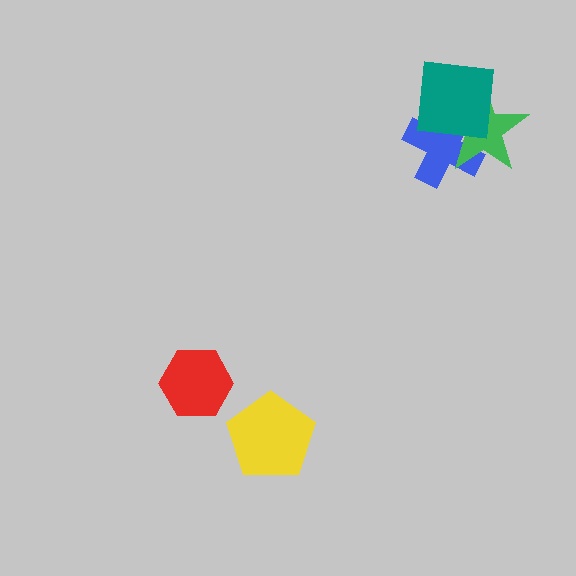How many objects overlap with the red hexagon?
0 objects overlap with the red hexagon.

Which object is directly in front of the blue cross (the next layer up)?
The green star is directly in front of the blue cross.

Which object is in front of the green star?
The teal square is in front of the green star.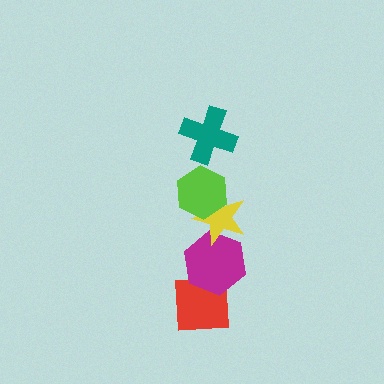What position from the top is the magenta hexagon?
The magenta hexagon is 4th from the top.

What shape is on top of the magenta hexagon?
The yellow star is on top of the magenta hexagon.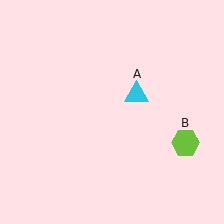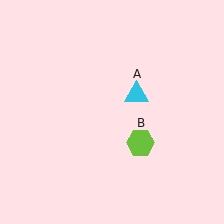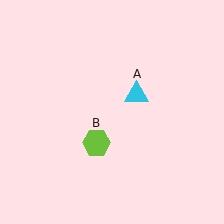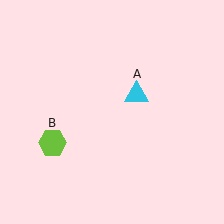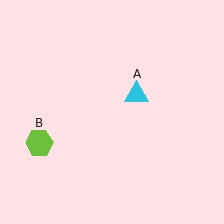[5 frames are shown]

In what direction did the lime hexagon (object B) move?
The lime hexagon (object B) moved left.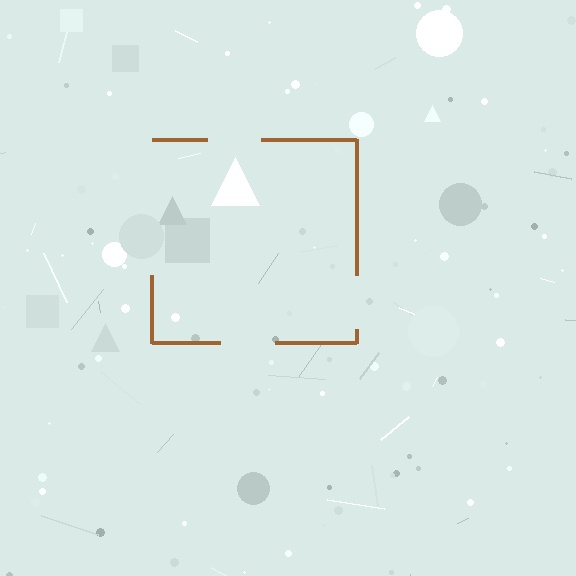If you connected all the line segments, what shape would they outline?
They would outline a square.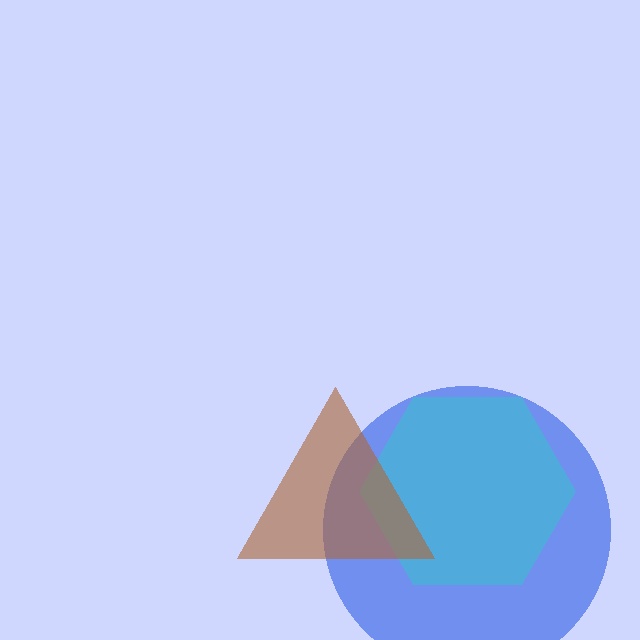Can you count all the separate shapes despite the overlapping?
Yes, there are 3 separate shapes.